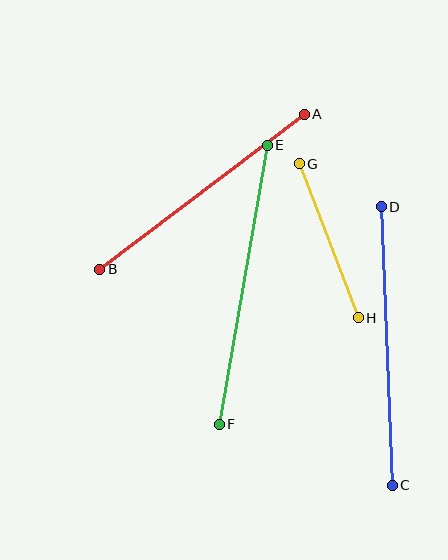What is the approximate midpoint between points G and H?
The midpoint is at approximately (329, 241) pixels.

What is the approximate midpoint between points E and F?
The midpoint is at approximately (243, 285) pixels.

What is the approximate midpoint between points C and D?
The midpoint is at approximately (387, 346) pixels.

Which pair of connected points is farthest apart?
Points E and F are farthest apart.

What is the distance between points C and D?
The distance is approximately 279 pixels.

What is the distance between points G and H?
The distance is approximately 165 pixels.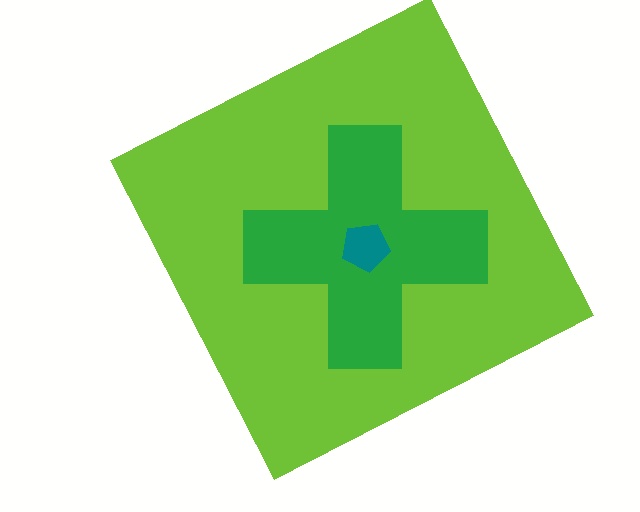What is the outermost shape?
The lime square.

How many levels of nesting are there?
3.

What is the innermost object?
The teal pentagon.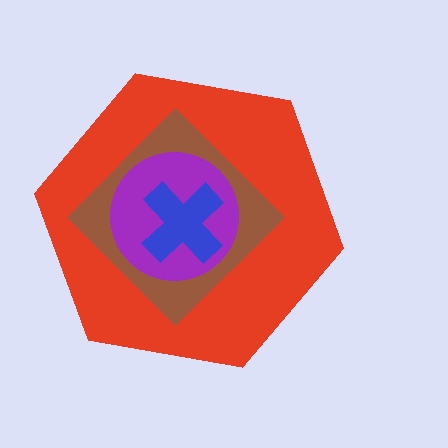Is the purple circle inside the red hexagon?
Yes.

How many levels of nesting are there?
4.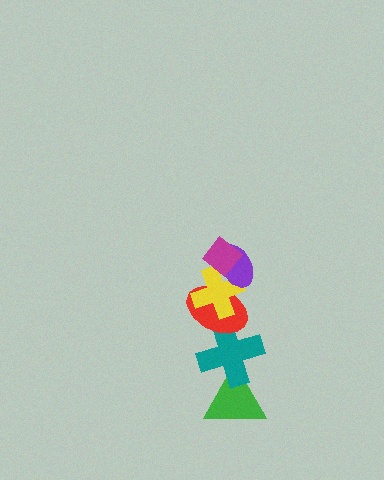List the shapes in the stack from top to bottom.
From top to bottom: the magenta diamond, the purple ellipse, the yellow cross, the red ellipse, the teal cross, the green triangle.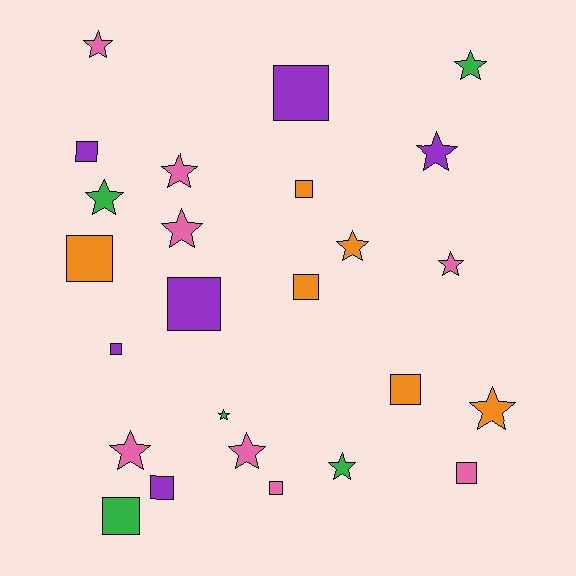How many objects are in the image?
There are 25 objects.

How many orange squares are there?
There are 4 orange squares.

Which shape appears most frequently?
Star, with 13 objects.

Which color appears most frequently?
Pink, with 8 objects.